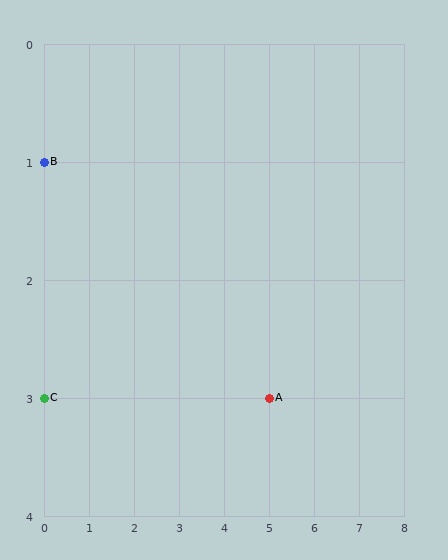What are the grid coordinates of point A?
Point A is at grid coordinates (5, 3).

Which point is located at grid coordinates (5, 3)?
Point A is at (5, 3).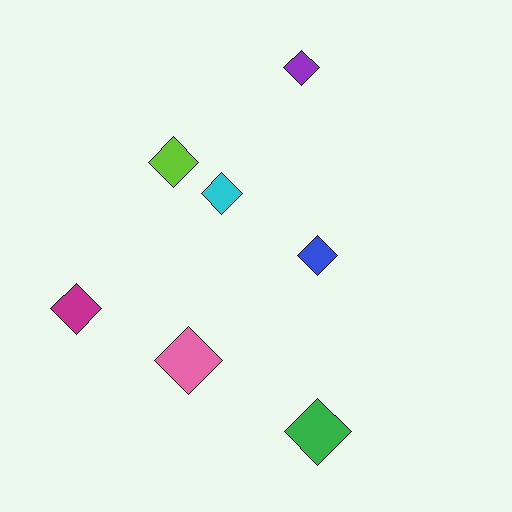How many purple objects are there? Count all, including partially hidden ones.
There is 1 purple object.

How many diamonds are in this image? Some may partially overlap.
There are 7 diamonds.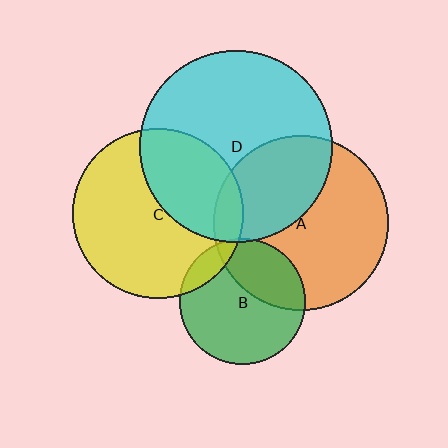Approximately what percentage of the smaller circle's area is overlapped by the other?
Approximately 5%.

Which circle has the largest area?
Circle D (cyan).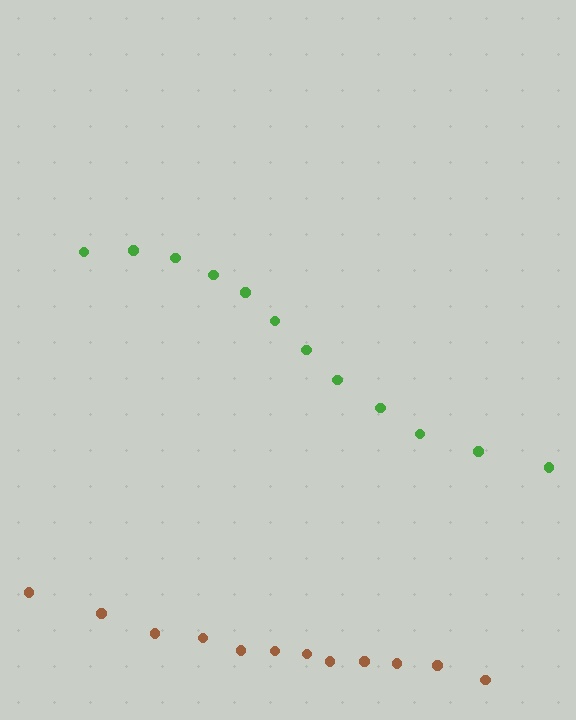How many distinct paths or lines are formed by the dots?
There are 2 distinct paths.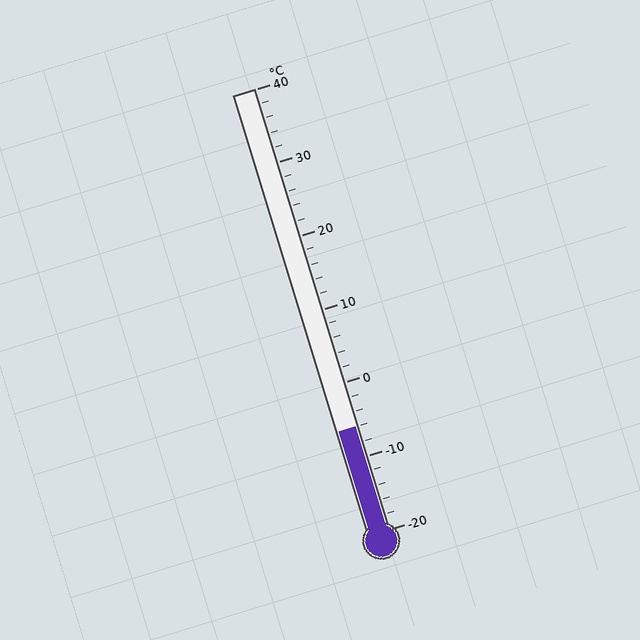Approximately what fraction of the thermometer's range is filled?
The thermometer is filled to approximately 25% of its range.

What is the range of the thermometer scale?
The thermometer scale ranges from -20°C to 40°C.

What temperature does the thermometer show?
The thermometer shows approximately -6°C.